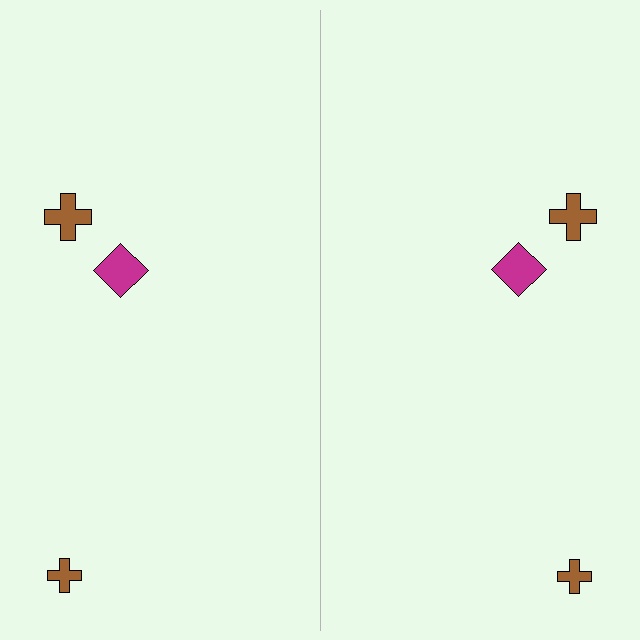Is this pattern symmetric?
Yes, this pattern has bilateral (reflection) symmetry.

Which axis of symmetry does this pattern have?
The pattern has a vertical axis of symmetry running through the center of the image.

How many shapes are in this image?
There are 6 shapes in this image.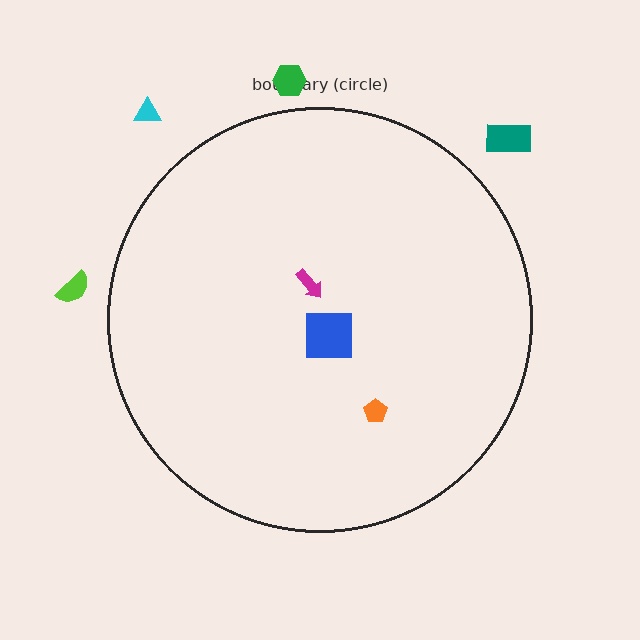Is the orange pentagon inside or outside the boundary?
Inside.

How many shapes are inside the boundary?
3 inside, 4 outside.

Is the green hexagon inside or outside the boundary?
Outside.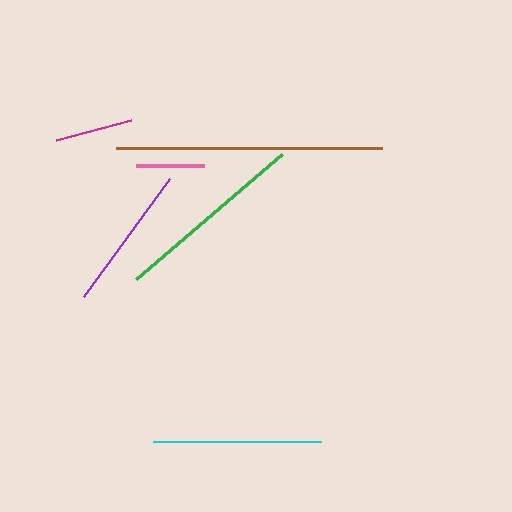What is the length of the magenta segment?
The magenta segment is approximately 78 pixels long.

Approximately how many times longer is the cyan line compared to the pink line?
The cyan line is approximately 2.5 times the length of the pink line.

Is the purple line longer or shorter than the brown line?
The brown line is longer than the purple line.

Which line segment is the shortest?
The pink line is the shortest at approximately 67 pixels.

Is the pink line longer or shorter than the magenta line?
The magenta line is longer than the pink line.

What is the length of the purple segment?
The purple segment is approximately 145 pixels long.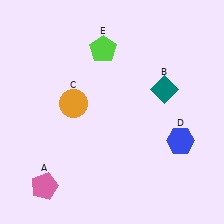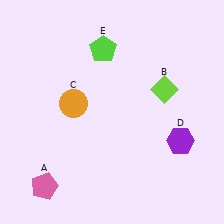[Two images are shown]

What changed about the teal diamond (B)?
In Image 1, B is teal. In Image 2, it changed to lime.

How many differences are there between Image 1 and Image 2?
There are 2 differences between the two images.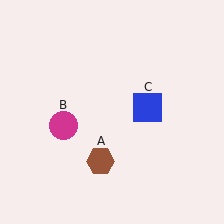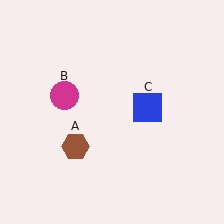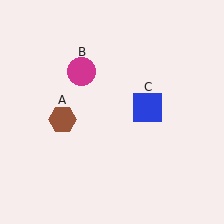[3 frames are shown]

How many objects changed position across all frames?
2 objects changed position: brown hexagon (object A), magenta circle (object B).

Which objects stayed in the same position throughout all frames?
Blue square (object C) remained stationary.